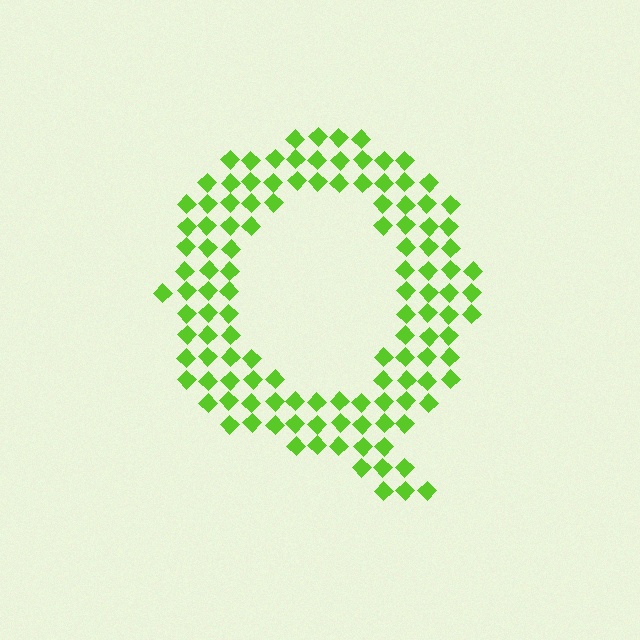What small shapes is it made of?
It is made of small diamonds.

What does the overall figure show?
The overall figure shows the letter Q.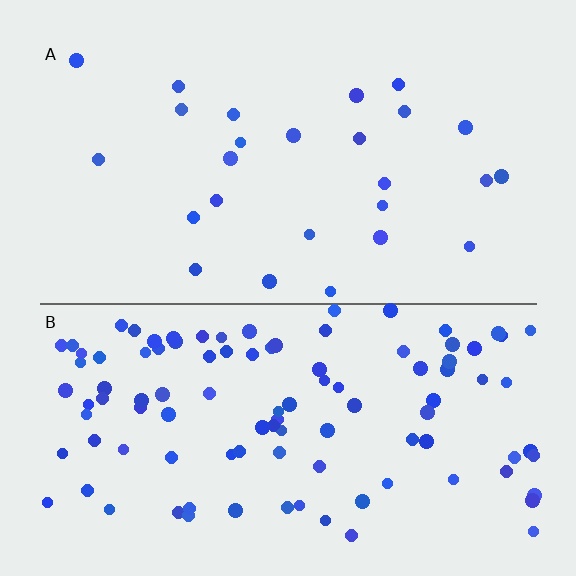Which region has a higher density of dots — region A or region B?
B (the bottom).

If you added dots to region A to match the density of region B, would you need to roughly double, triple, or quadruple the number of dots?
Approximately quadruple.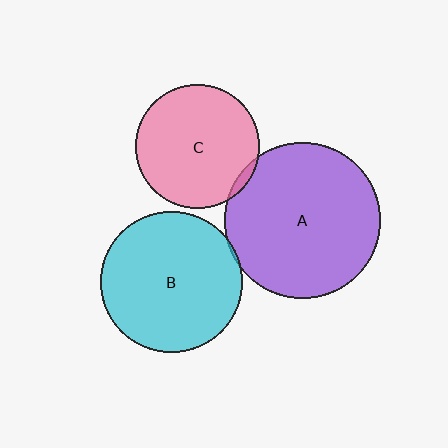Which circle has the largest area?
Circle A (purple).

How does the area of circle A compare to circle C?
Approximately 1.6 times.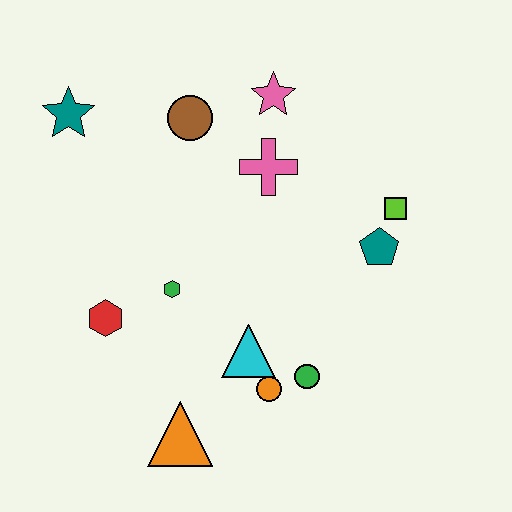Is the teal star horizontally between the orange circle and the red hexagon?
No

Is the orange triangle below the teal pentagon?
Yes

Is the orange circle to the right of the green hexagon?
Yes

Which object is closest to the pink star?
The pink cross is closest to the pink star.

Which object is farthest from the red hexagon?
The lime square is farthest from the red hexagon.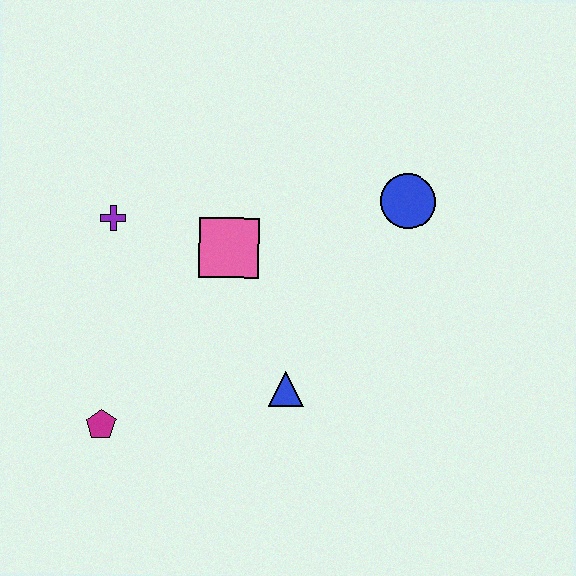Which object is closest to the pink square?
The purple cross is closest to the pink square.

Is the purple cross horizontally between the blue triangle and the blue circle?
No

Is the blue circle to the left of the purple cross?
No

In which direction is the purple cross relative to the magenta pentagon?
The purple cross is above the magenta pentagon.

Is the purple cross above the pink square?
Yes